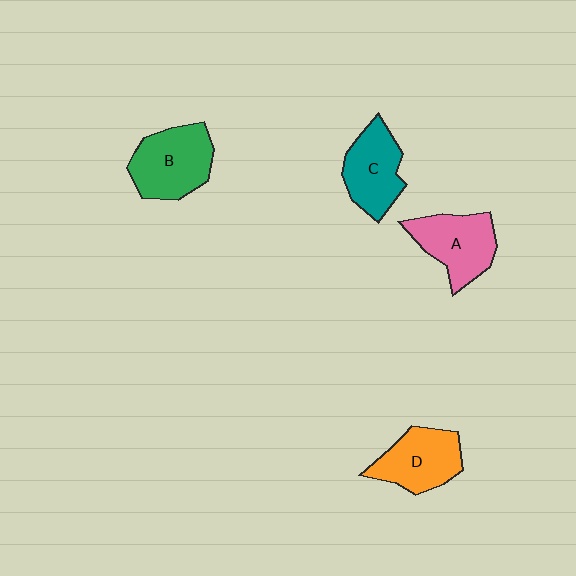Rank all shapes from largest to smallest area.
From largest to smallest: B (green), A (pink), D (orange), C (teal).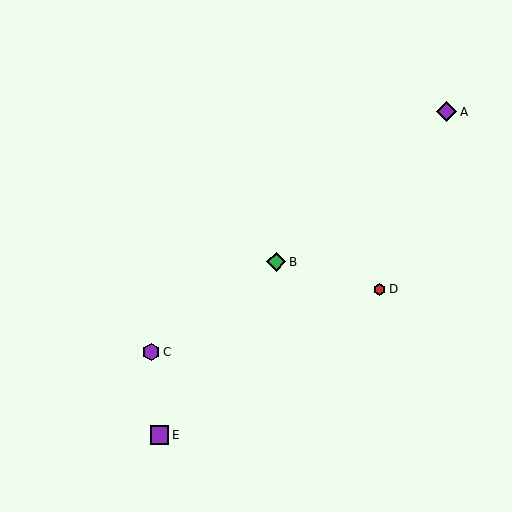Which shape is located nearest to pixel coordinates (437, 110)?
The purple diamond (labeled A) at (447, 112) is nearest to that location.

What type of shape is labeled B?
Shape B is a green diamond.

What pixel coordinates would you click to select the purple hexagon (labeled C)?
Click at (151, 352) to select the purple hexagon C.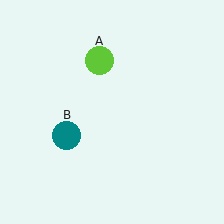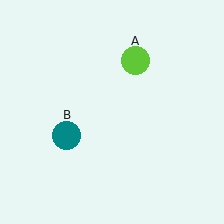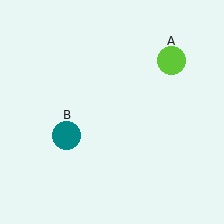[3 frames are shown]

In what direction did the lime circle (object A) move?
The lime circle (object A) moved right.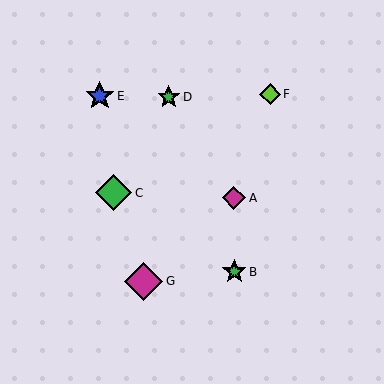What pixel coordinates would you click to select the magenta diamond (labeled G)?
Click at (143, 281) to select the magenta diamond G.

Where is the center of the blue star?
The center of the blue star is at (100, 96).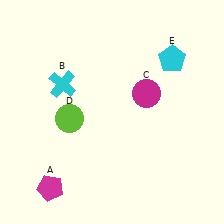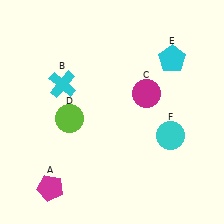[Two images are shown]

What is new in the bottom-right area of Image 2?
A cyan circle (F) was added in the bottom-right area of Image 2.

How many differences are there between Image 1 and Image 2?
There is 1 difference between the two images.